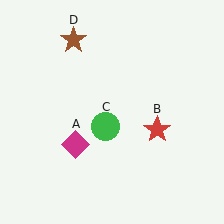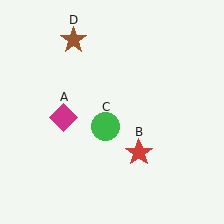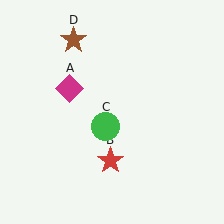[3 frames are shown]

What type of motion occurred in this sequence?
The magenta diamond (object A), red star (object B) rotated clockwise around the center of the scene.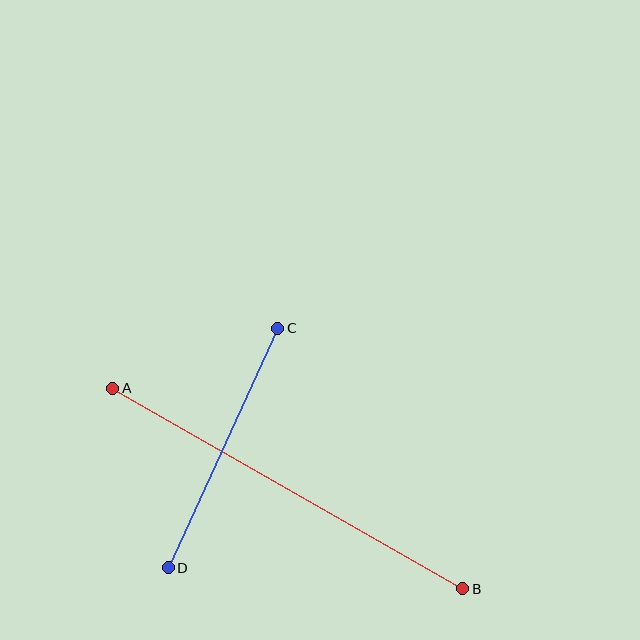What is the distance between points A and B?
The distance is approximately 403 pixels.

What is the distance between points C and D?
The distance is approximately 263 pixels.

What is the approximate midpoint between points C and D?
The midpoint is at approximately (223, 448) pixels.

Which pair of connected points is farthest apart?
Points A and B are farthest apart.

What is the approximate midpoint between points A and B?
The midpoint is at approximately (288, 489) pixels.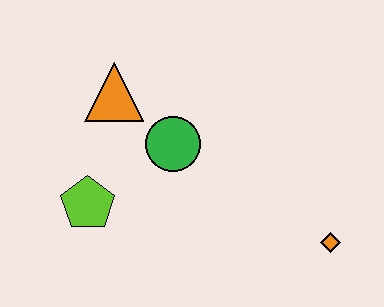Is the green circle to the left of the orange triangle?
No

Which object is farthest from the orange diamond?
The orange triangle is farthest from the orange diamond.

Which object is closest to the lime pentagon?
The green circle is closest to the lime pentagon.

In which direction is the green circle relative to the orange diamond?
The green circle is to the left of the orange diamond.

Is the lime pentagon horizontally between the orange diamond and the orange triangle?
No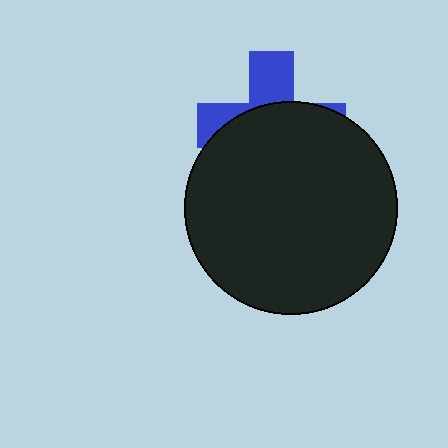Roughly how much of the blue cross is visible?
A small part of it is visible (roughly 33%).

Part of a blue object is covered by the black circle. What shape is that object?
It is a cross.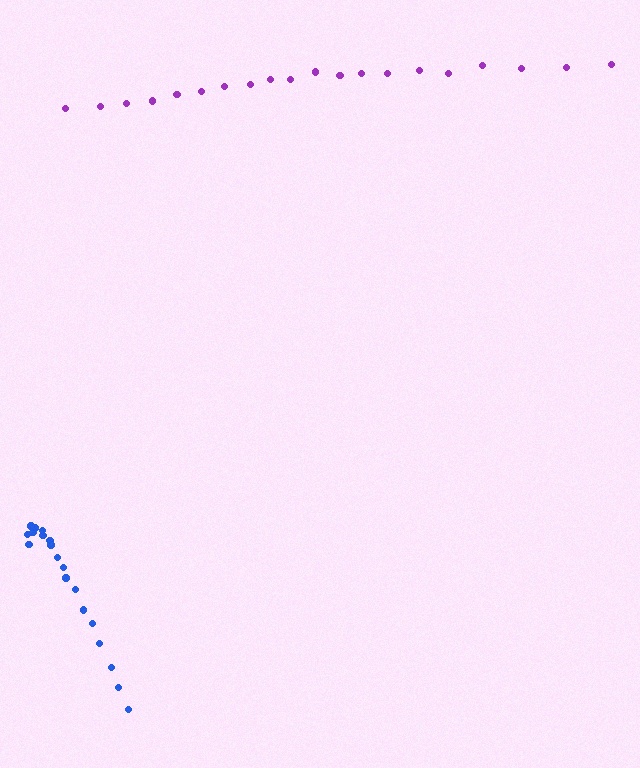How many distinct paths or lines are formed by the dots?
There are 2 distinct paths.